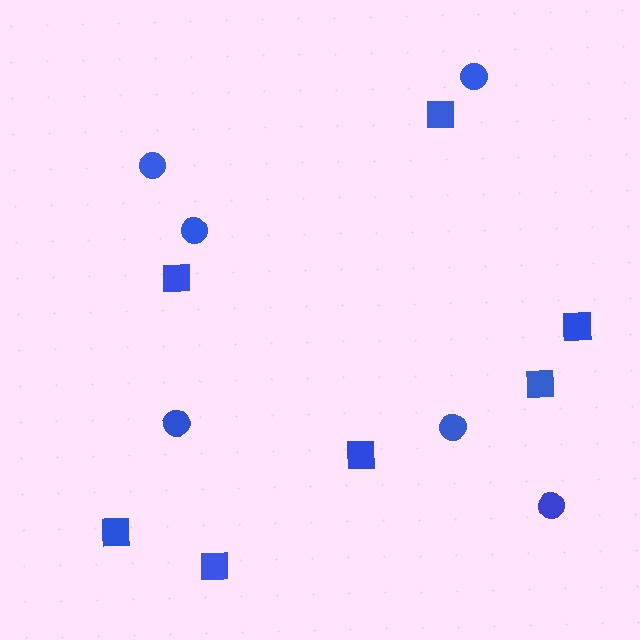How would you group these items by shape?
There are 2 groups: one group of squares (7) and one group of circles (6).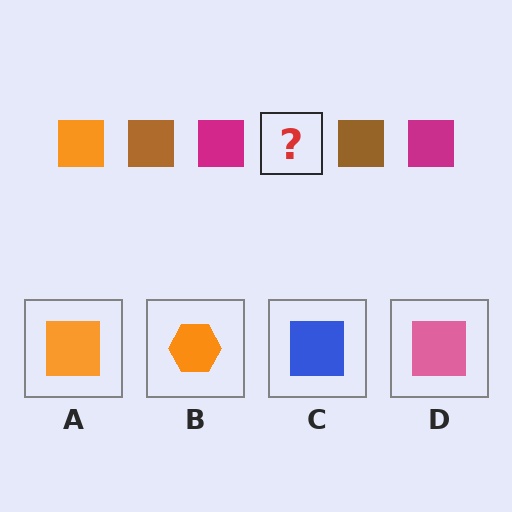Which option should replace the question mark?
Option A.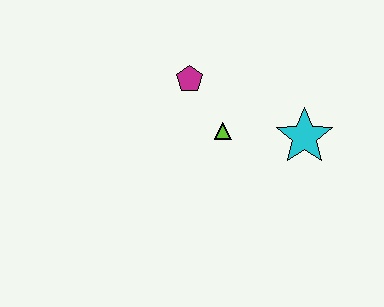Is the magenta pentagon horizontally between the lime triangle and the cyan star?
No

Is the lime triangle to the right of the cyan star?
No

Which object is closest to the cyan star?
The lime triangle is closest to the cyan star.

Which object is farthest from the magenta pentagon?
The cyan star is farthest from the magenta pentagon.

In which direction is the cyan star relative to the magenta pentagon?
The cyan star is to the right of the magenta pentagon.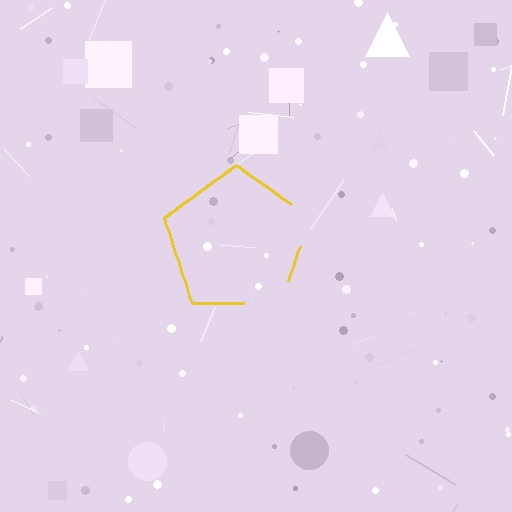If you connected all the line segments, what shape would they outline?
They would outline a pentagon.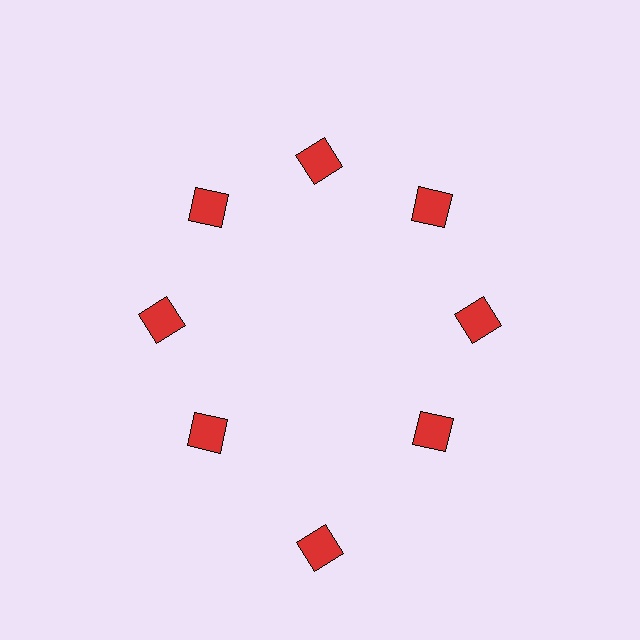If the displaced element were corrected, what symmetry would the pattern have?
It would have 8-fold rotational symmetry — the pattern would map onto itself every 45 degrees.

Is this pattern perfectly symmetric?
No. The 8 red diamonds are arranged in a ring, but one element near the 6 o'clock position is pushed outward from the center, breaking the 8-fold rotational symmetry.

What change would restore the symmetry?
The symmetry would be restored by moving it inward, back onto the ring so that all 8 diamonds sit at equal angles and equal distance from the center.